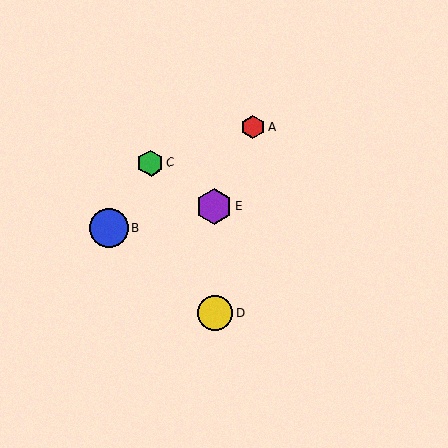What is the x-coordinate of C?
Object C is at x≈150.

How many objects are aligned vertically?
2 objects (D, E) are aligned vertically.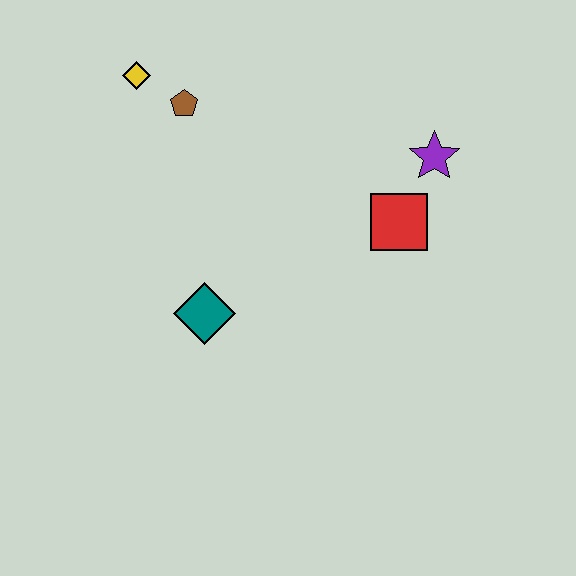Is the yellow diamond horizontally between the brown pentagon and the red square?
No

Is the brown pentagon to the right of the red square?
No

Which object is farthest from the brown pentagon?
The purple star is farthest from the brown pentagon.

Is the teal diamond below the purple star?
Yes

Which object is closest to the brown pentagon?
The yellow diamond is closest to the brown pentagon.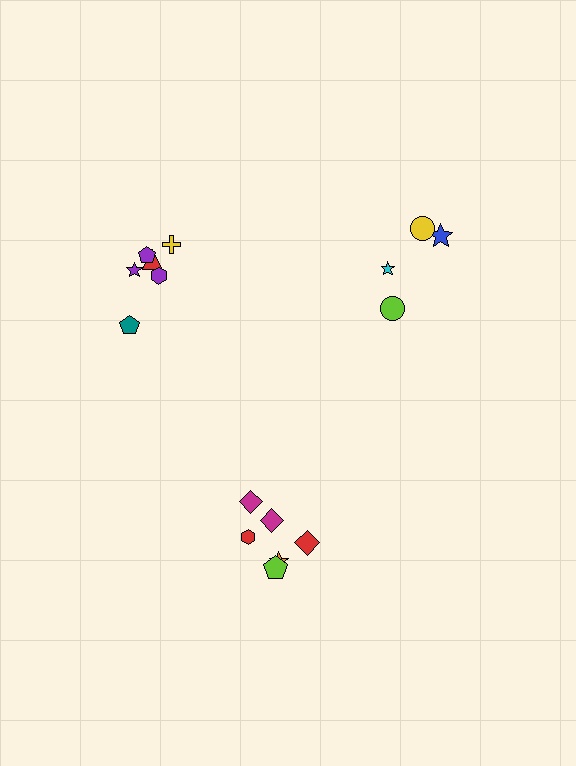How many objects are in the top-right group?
There are 4 objects.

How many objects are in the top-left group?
There are 6 objects.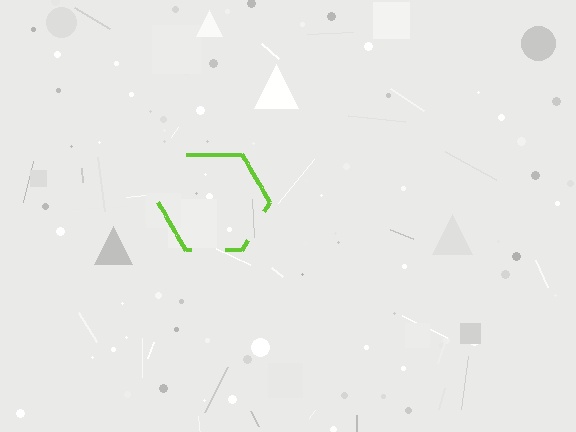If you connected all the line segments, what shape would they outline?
They would outline a hexagon.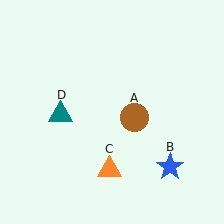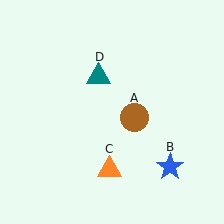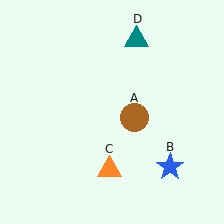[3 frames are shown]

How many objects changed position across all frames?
1 object changed position: teal triangle (object D).